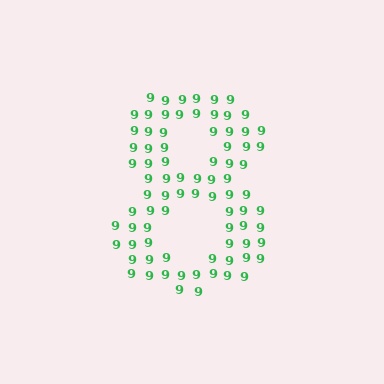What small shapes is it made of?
It is made of small digit 9's.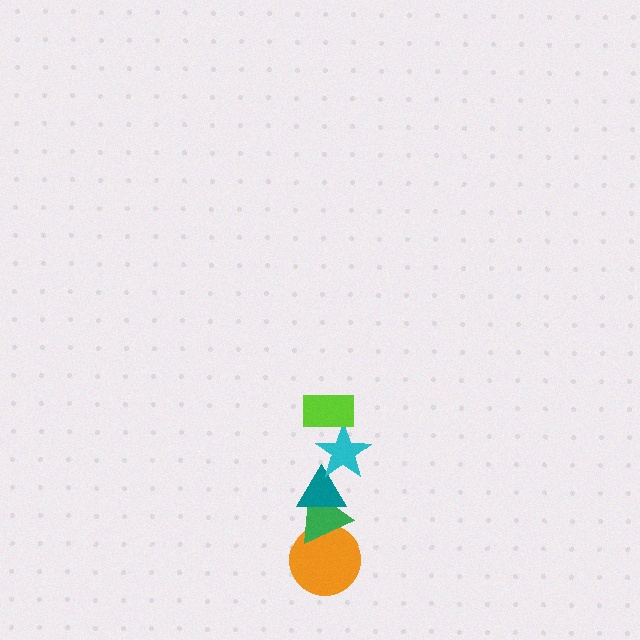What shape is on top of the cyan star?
The lime rectangle is on top of the cyan star.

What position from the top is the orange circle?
The orange circle is 5th from the top.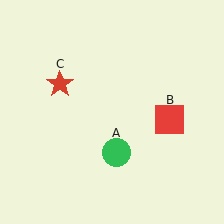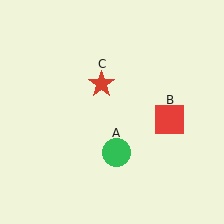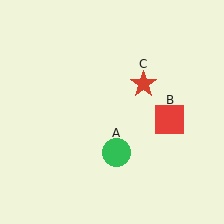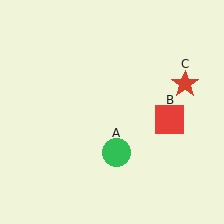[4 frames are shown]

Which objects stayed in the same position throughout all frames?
Green circle (object A) and red square (object B) remained stationary.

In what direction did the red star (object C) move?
The red star (object C) moved right.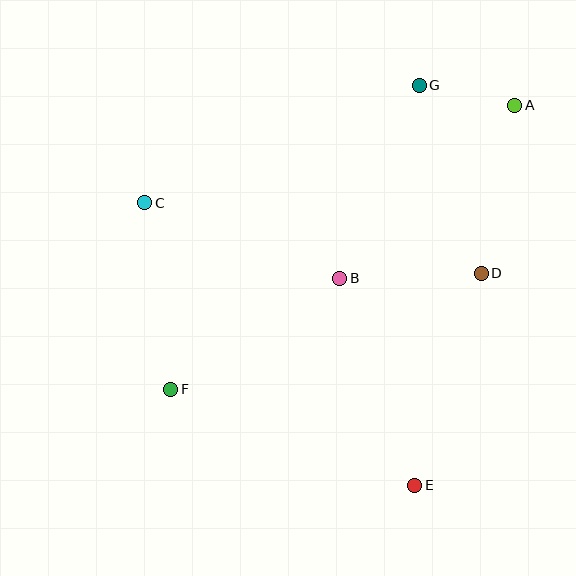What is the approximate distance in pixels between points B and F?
The distance between B and F is approximately 202 pixels.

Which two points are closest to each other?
Points A and G are closest to each other.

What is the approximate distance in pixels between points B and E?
The distance between B and E is approximately 221 pixels.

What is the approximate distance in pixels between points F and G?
The distance between F and G is approximately 393 pixels.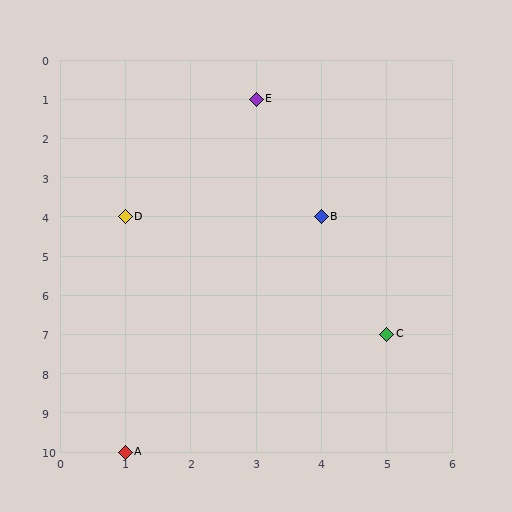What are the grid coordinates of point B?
Point B is at grid coordinates (4, 4).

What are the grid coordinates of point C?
Point C is at grid coordinates (5, 7).